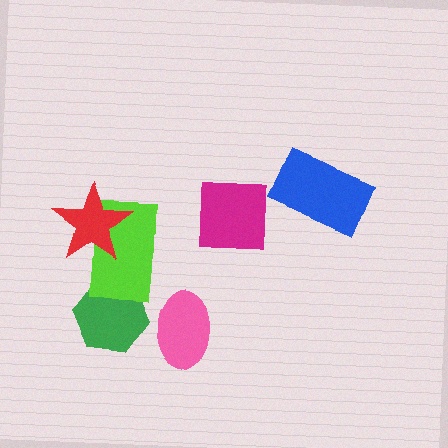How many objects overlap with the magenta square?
0 objects overlap with the magenta square.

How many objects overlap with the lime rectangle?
2 objects overlap with the lime rectangle.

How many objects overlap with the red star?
1 object overlaps with the red star.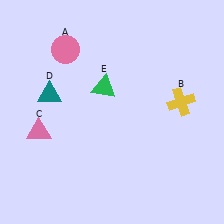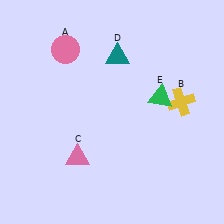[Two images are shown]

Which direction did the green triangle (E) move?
The green triangle (E) moved right.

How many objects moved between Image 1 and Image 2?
3 objects moved between the two images.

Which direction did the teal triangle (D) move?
The teal triangle (D) moved right.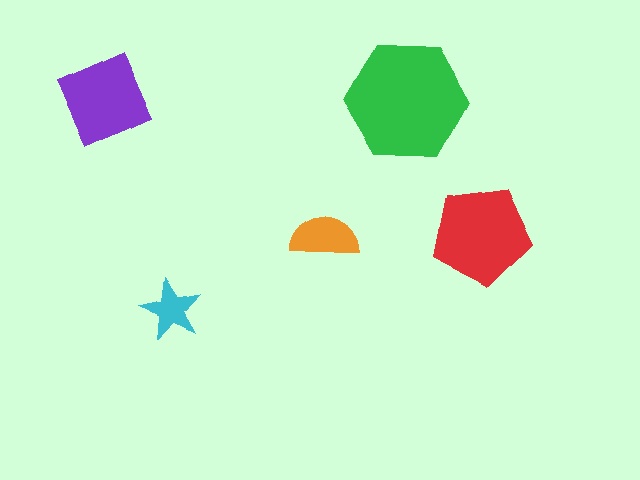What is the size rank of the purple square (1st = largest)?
3rd.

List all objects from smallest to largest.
The cyan star, the orange semicircle, the purple square, the red pentagon, the green hexagon.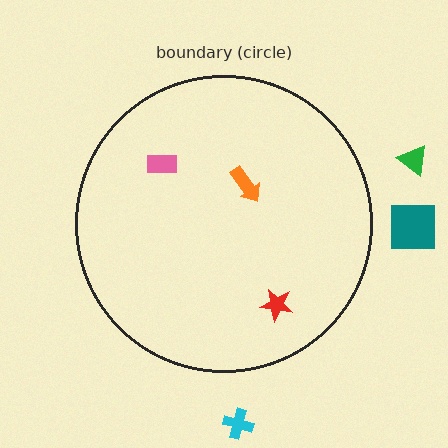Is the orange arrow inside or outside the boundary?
Inside.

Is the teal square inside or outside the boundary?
Outside.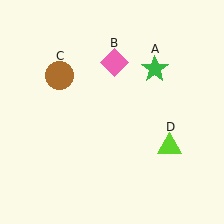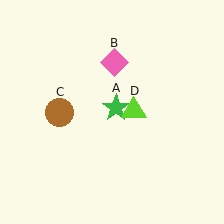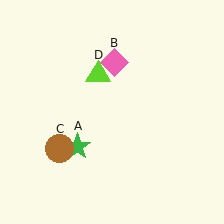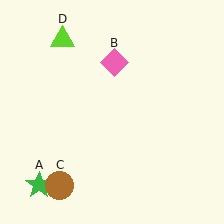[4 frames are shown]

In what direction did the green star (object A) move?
The green star (object A) moved down and to the left.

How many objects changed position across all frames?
3 objects changed position: green star (object A), brown circle (object C), lime triangle (object D).